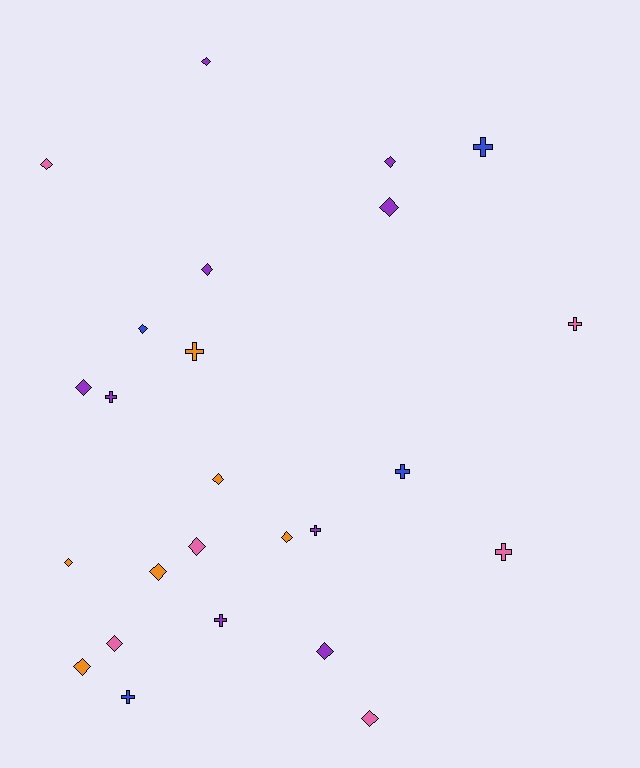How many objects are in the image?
There are 25 objects.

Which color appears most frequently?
Purple, with 9 objects.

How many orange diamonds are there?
There are 5 orange diamonds.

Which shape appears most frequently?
Diamond, with 16 objects.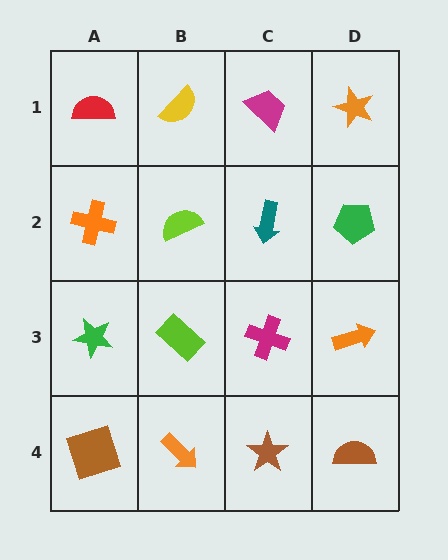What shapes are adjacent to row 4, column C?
A magenta cross (row 3, column C), an orange arrow (row 4, column B), a brown semicircle (row 4, column D).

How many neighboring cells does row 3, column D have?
3.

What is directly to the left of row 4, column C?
An orange arrow.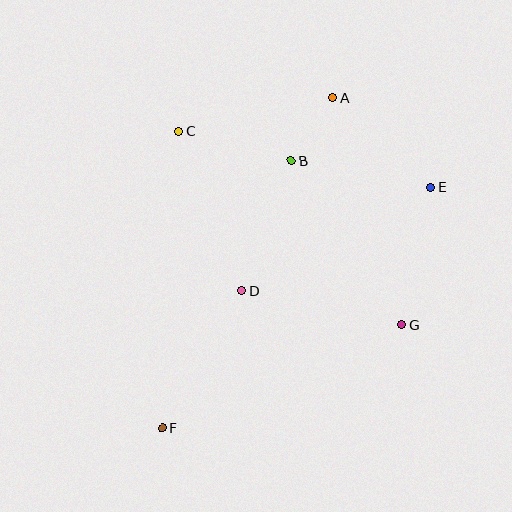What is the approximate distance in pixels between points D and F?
The distance between D and F is approximately 159 pixels.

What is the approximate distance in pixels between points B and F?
The distance between B and F is approximately 298 pixels.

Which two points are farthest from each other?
Points A and F are farthest from each other.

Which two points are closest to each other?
Points A and B are closest to each other.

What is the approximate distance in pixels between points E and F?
The distance between E and F is approximately 361 pixels.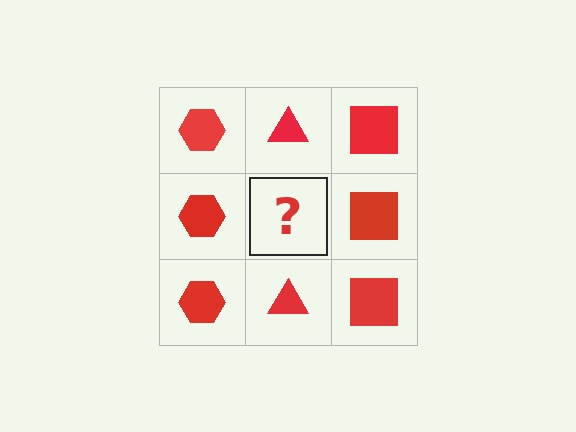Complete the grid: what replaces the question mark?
The question mark should be replaced with a red triangle.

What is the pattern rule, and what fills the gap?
The rule is that each column has a consistent shape. The gap should be filled with a red triangle.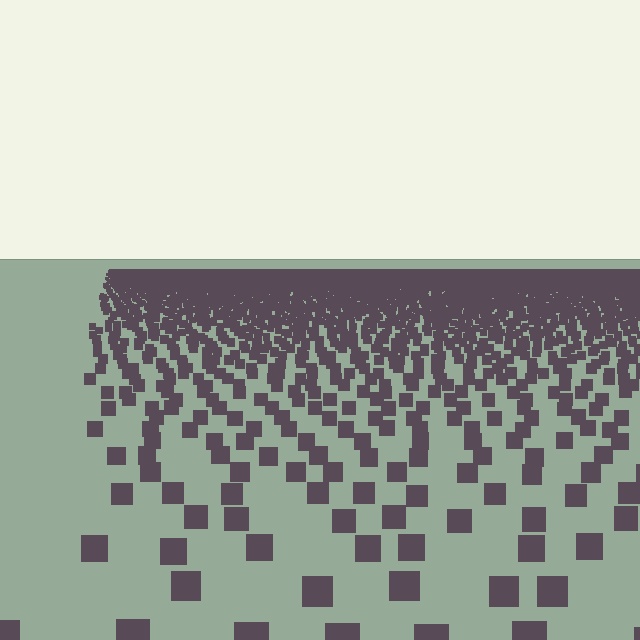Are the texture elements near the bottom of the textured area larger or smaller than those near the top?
Larger. Near the bottom, elements are closer to the viewer and appear at a bigger on-screen size.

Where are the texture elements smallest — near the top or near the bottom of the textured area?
Near the top.